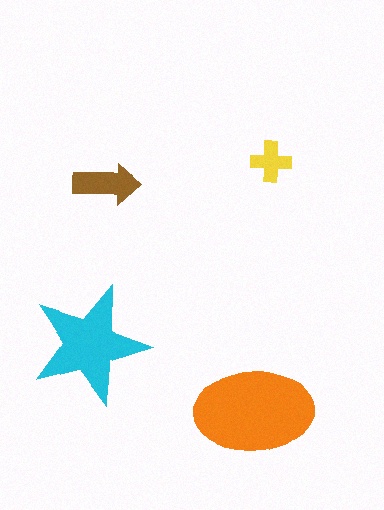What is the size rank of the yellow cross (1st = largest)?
4th.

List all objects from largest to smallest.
The orange ellipse, the cyan star, the brown arrow, the yellow cross.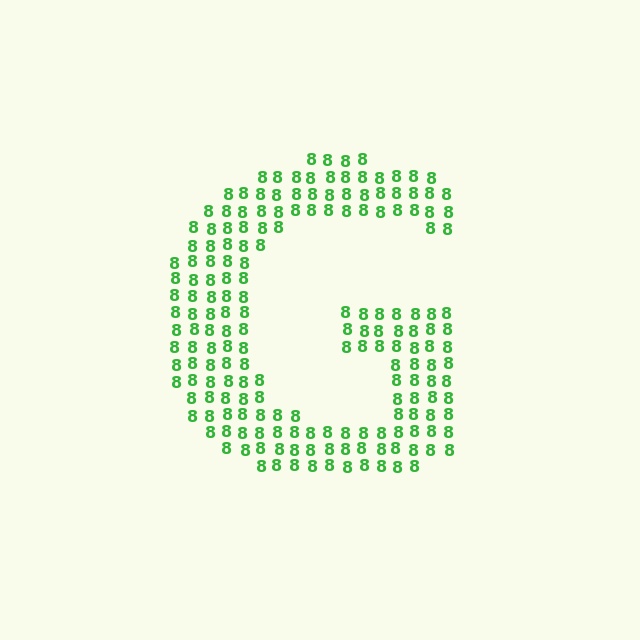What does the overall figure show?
The overall figure shows the letter G.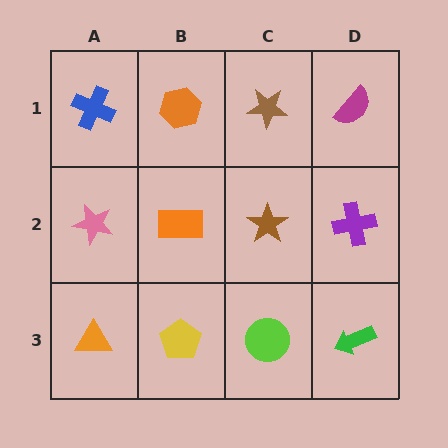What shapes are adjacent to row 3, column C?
A brown star (row 2, column C), a yellow pentagon (row 3, column B), a green arrow (row 3, column D).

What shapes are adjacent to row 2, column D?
A magenta semicircle (row 1, column D), a green arrow (row 3, column D), a brown star (row 2, column C).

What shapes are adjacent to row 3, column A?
A pink star (row 2, column A), a yellow pentagon (row 3, column B).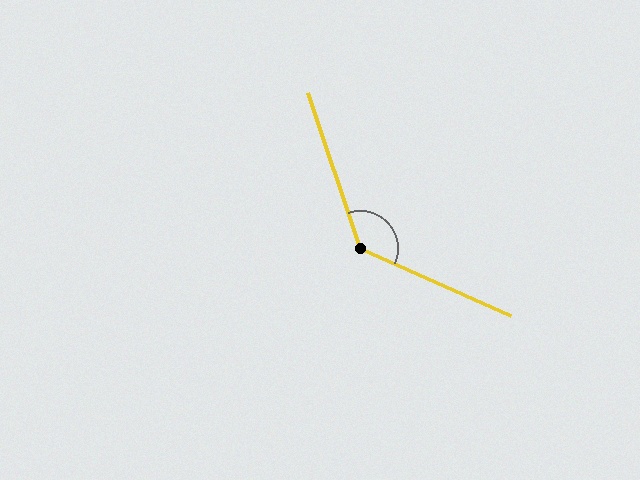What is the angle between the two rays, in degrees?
Approximately 133 degrees.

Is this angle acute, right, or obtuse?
It is obtuse.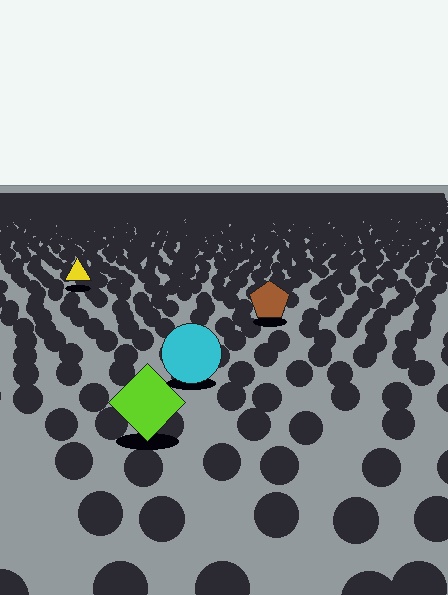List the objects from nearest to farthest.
From nearest to farthest: the lime diamond, the cyan circle, the brown pentagon, the yellow triangle.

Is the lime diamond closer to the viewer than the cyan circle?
Yes. The lime diamond is closer — you can tell from the texture gradient: the ground texture is coarser near it.